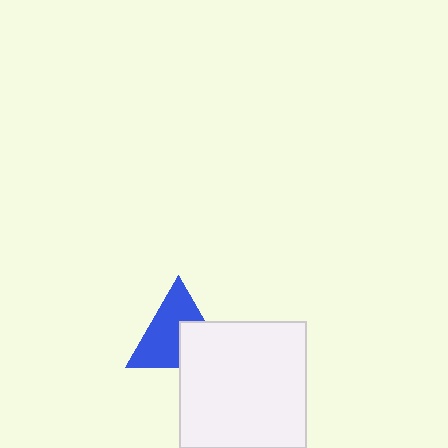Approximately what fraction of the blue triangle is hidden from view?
Roughly 36% of the blue triangle is hidden behind the white square.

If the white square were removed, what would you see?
You would see the complete blue triangle.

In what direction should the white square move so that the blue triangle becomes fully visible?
The white square should move toward the lower-right. That is the shortest direction to clear the overlap and leave the blue triangle fully visible.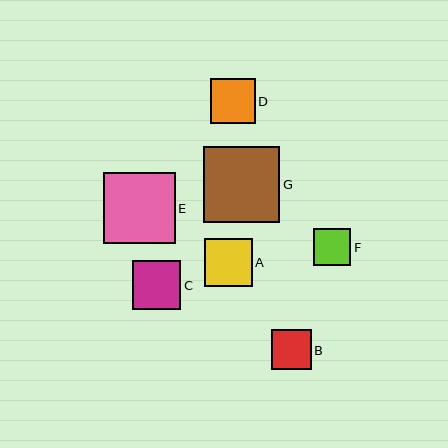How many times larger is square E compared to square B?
Square E is approximately 1.8 times the size of square B.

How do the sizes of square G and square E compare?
Square G and square E are approximately the same size.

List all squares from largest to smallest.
From largest to smallest: G, E, C, A, D, B, F.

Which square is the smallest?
Square F is the smallest with a size of approximately 37 pixels.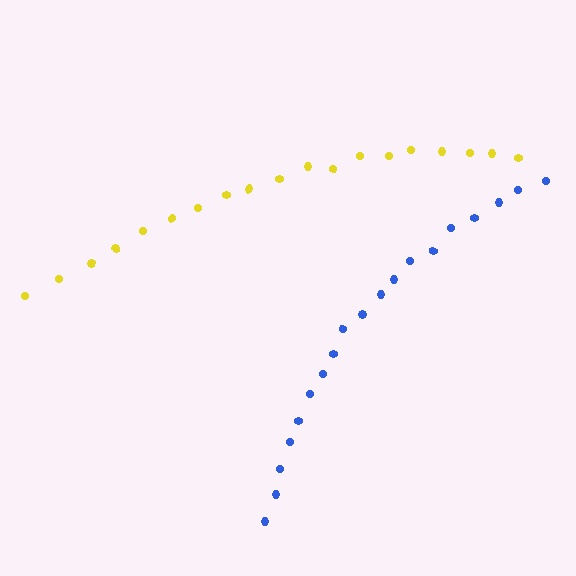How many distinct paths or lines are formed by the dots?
There are 2 distinct paths.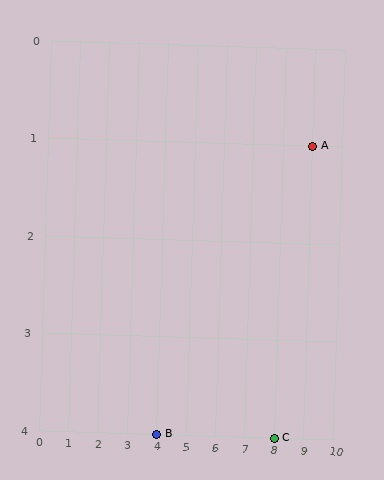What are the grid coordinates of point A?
Point A is at grid coordinates (9, 1).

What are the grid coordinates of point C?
Point C is at grid coordinates (8, 4).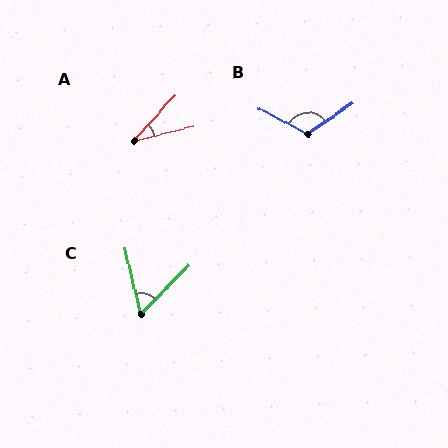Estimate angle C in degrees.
Approximately 58 degrees.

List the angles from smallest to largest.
A (33°), C (58°), B (118°).